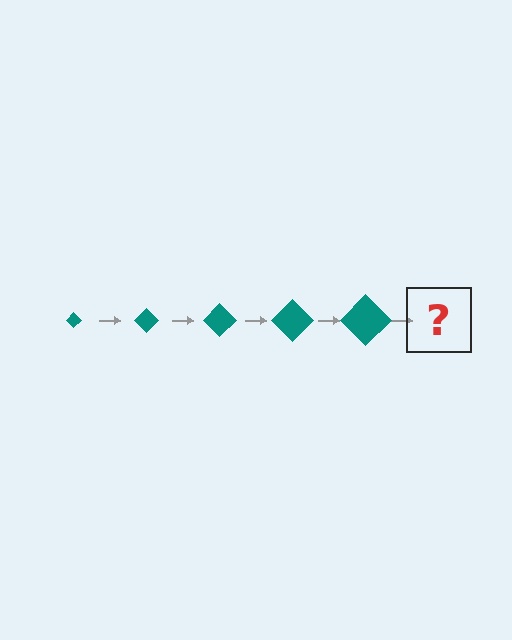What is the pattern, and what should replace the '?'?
The pattern is that the diamond gets progressively larger each step. The '?' should be a teal diamond, larger than the previous one.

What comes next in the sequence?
The next element should be a teal diamond, larger than the previous one.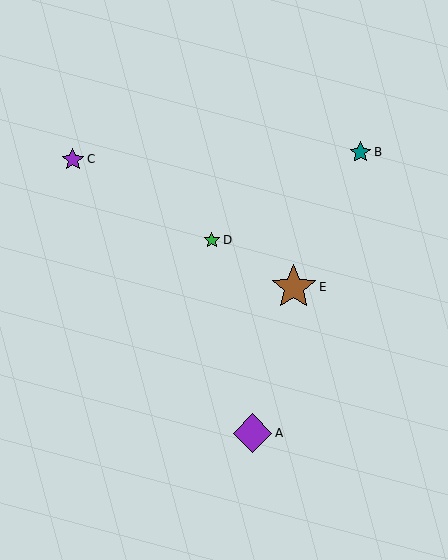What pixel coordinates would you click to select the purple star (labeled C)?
Click at (73, 159) to select the purple star C.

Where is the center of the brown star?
The center of the brown star is at (294, 287).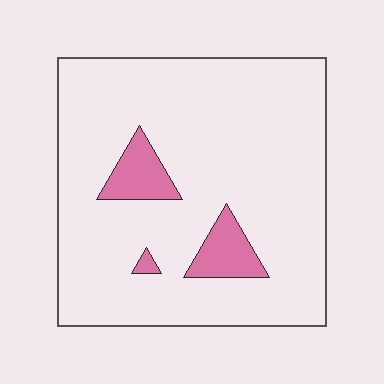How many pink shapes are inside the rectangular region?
3.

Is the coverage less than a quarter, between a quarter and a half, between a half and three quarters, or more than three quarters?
Less than a quarter.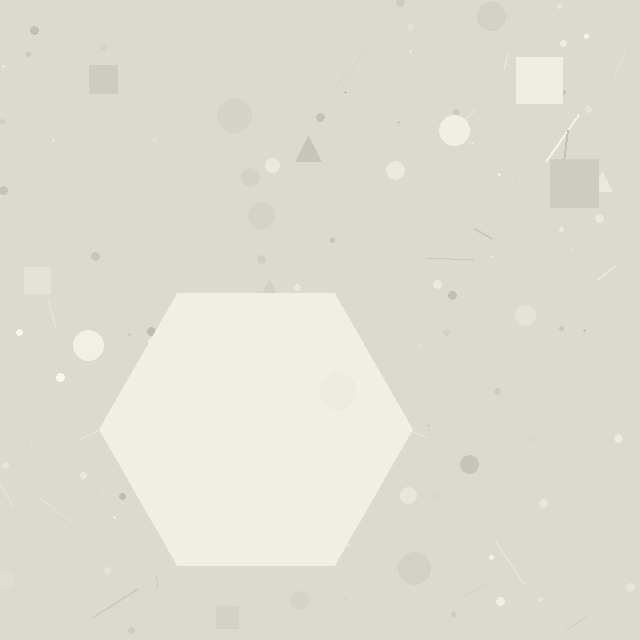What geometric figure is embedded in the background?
A hexagon is embedded in the background.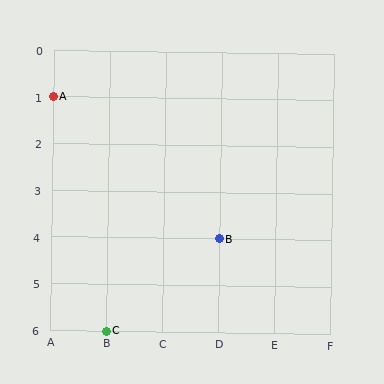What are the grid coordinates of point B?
Point B is at grid coordinates (D, 4).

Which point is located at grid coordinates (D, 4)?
Point B is at (D, 4).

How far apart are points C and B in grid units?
Points C and B are 2 columns and 2 rows apart (about 2.8 grid units diagonally).